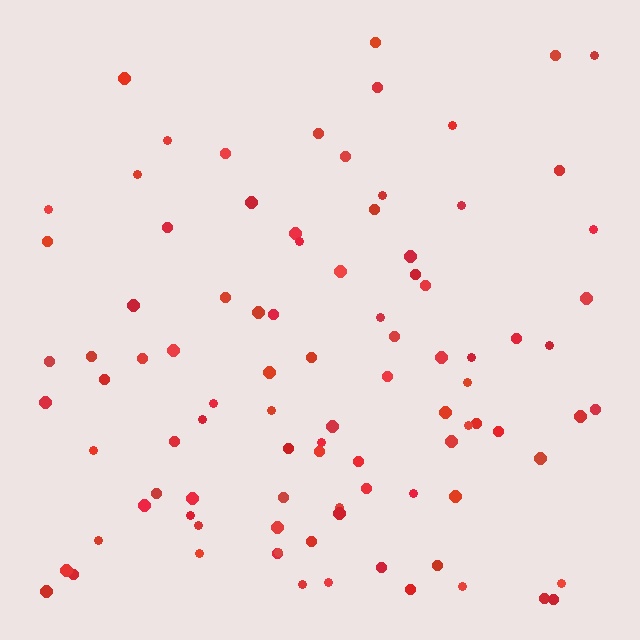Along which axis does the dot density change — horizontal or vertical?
Vertical.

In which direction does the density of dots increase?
From top to bottom, with the bottom side densest.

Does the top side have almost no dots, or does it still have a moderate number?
Still a moderate number, just noticeably fewer than the bottom.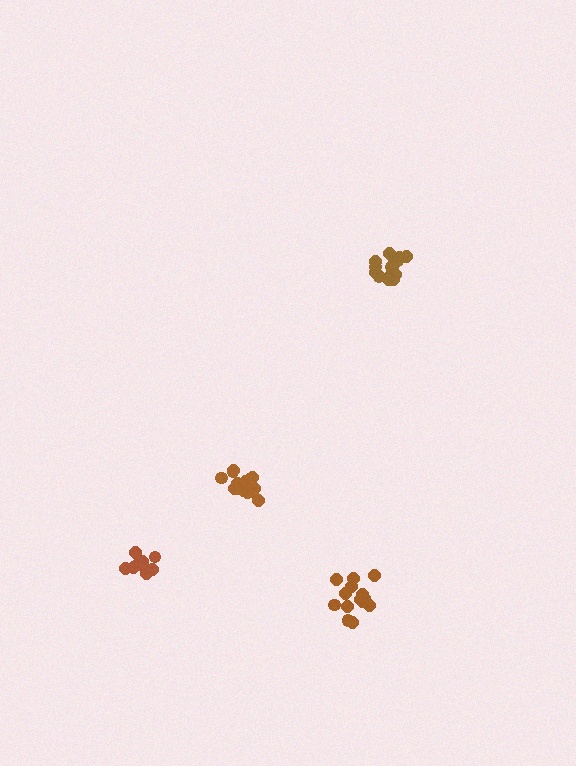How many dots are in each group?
Group 1: 17 dots, Group 2: 16 dots, Group 3: 11 dots, Group 4: 14 dots (58 total).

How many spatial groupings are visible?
There are 4 spatial groupings.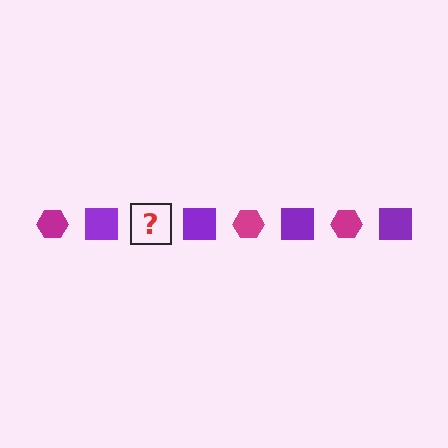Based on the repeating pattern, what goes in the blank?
The blank should be a magenta hexagon.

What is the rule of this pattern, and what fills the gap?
The rule is that the pattern alternates between magenta hexagon and purple square. The gap should be filled with a magenta hexagon.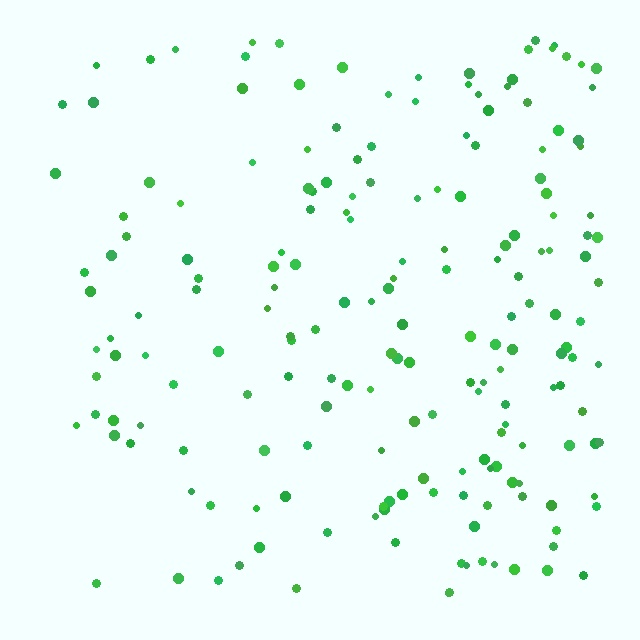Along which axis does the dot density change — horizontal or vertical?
Horizontal.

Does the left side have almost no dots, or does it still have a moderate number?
Still a moderate number, just noticeably fewer than the right.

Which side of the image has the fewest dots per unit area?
The left.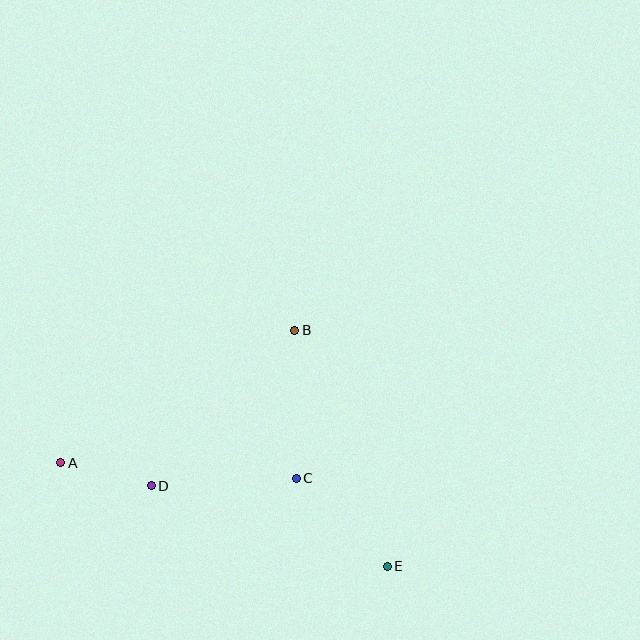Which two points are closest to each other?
Points A and D are closest to each other.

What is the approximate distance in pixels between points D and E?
The distance between D and E is approximately 250 pixels.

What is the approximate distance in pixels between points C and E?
The distance between C and E is approximately 126 pixels.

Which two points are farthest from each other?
Points A and E are farthest from each other.